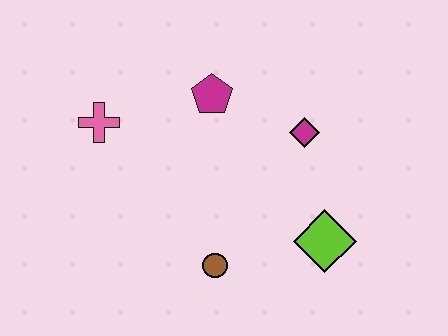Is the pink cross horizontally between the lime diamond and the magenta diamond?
No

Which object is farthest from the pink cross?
The lime diamond is farthest from the pink cross.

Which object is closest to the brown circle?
The lime diamond is closest to the brown circle.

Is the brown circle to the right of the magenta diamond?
No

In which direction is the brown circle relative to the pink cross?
The brown circle is below the pink cross.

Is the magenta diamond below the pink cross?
Yes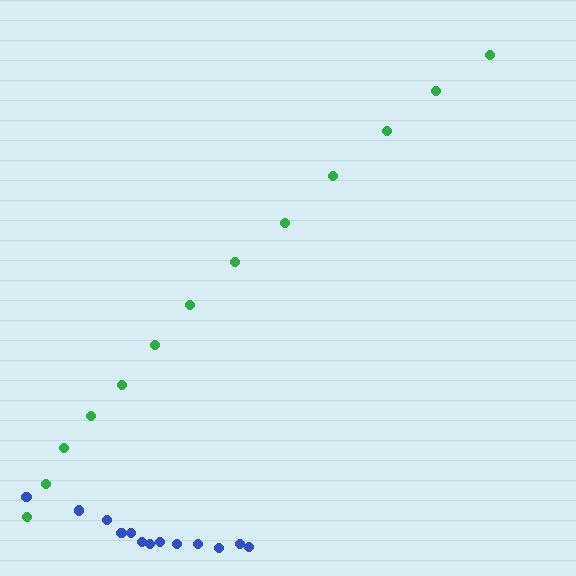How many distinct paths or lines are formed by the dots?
There are 2 distinct paths.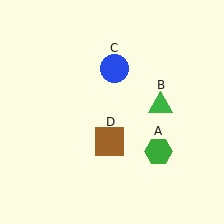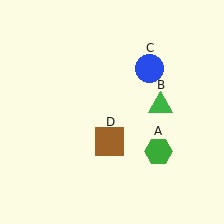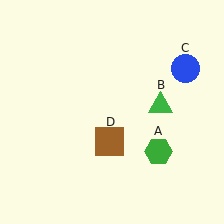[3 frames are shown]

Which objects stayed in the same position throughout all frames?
Green hexagon (object A) and green triangle (object B) and brown square (object D) remained stationary.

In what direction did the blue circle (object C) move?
The blue circle (object C) moved right.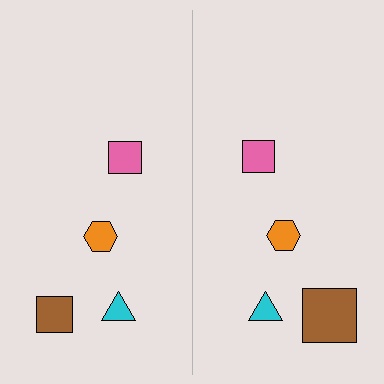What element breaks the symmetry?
The brown square on the right side has a different size than its mirror counterpart.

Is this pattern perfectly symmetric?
No, the pattern is not perfectly symmetric. The brown square on the right side has a different size than its mirror counterpart.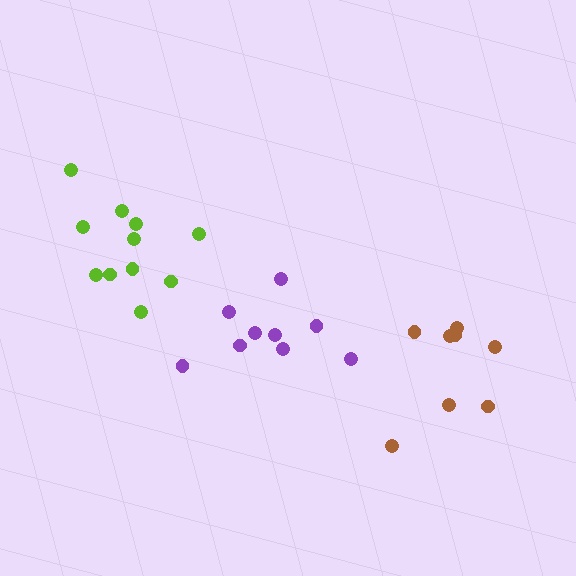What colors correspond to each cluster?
The clusters are colored: purple, lime, brown.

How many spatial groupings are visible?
There are 3 spatial groupings.